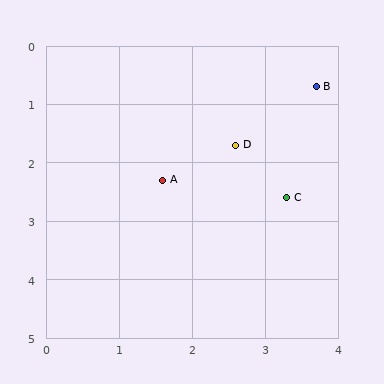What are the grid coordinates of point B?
Point B is at approximately (3.7, 0.7).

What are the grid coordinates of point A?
Point A is at approximately (1.6, 2.3).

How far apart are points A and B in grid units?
Points A and B are about 2.6 grid units apart.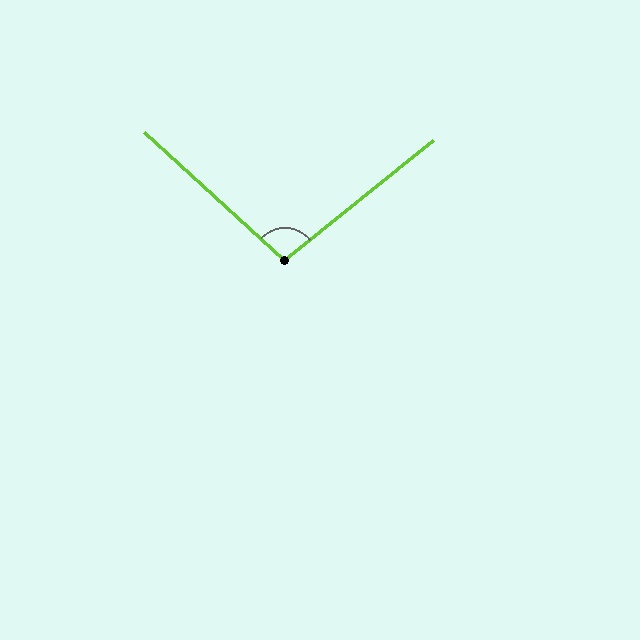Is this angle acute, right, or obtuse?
It is obtuse.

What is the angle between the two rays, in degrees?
Approximately 99 degrees.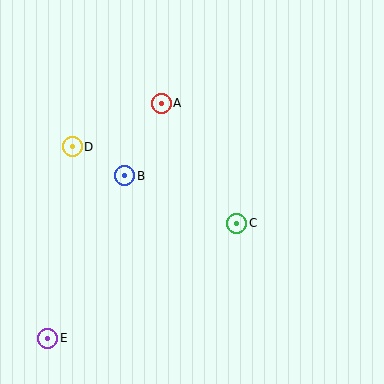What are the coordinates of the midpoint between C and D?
The midpoint between C and D is at (154, 185).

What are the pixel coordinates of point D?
Point D is at (72, 147).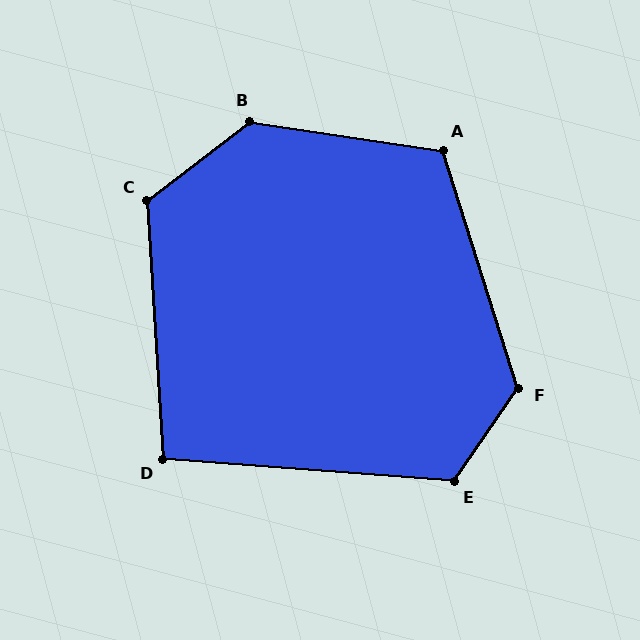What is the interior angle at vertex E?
Approximately 120 degrees (obtuse).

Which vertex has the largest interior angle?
B, at approximately 134 degrees.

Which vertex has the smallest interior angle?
D, at approximately 98 degrees.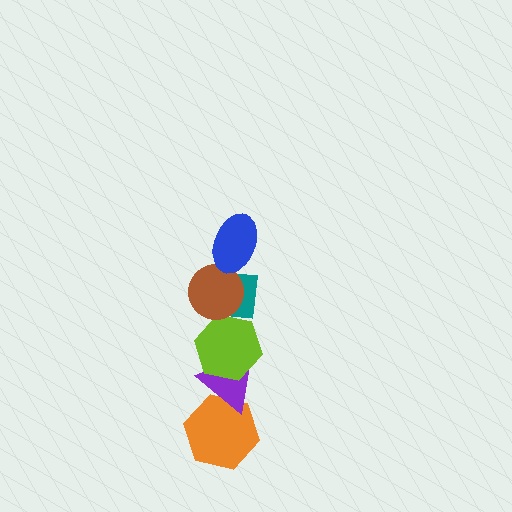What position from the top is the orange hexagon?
The orange hexagon is 6th from the top.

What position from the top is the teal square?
The teal square is 3rd from the top.